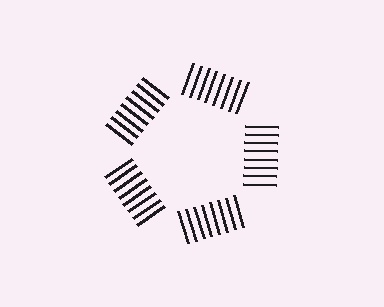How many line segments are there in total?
40 — 8 along each of the 5 edges.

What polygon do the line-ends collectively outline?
An illusory pentagon — the line segments terminate on its edges but no continuous stroke is drawn.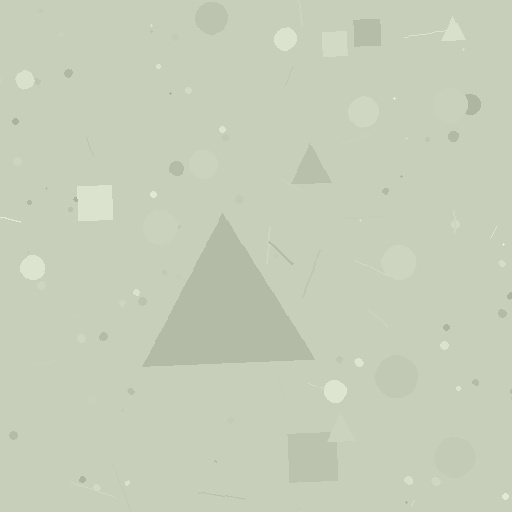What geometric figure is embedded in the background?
A triangle is embedded in the background.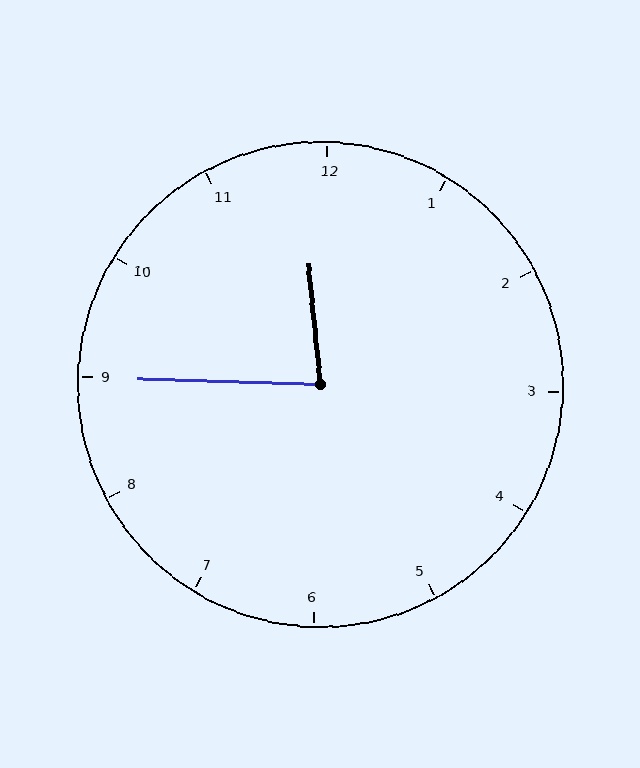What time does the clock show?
11:45.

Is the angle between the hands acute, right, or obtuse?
It is acute.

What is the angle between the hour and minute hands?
Approximately 82 degrees.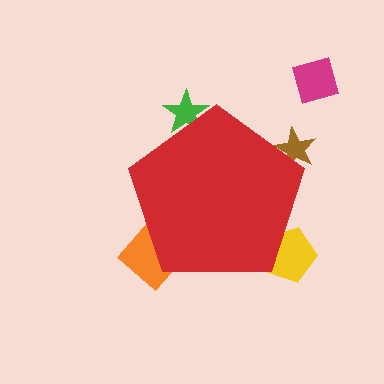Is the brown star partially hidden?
Yes, the brown star is partially hidden behind the red pentagon.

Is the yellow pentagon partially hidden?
Yes, the yellow pentagon is partially hidden behind the red pentagon.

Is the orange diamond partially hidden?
Yes, the orange diamond is partially hidden behind the red pentagon.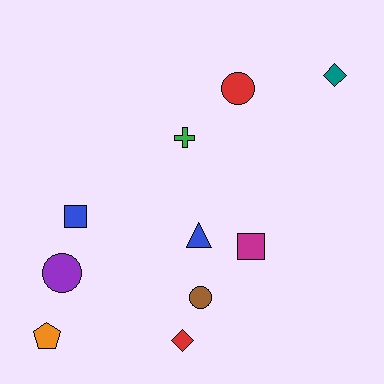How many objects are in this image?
There are 10 objects.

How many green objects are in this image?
There is 1 green object.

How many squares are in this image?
There are 2 squares.